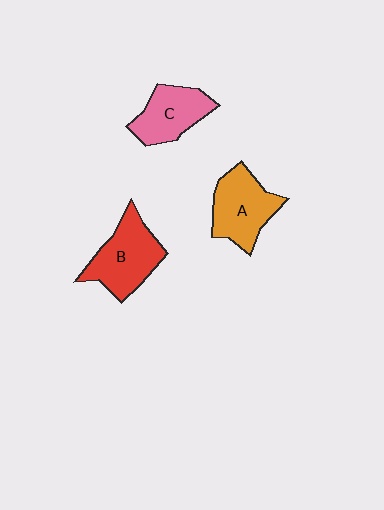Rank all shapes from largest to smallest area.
From largest to smallest: B (red), A (orange), C (pink).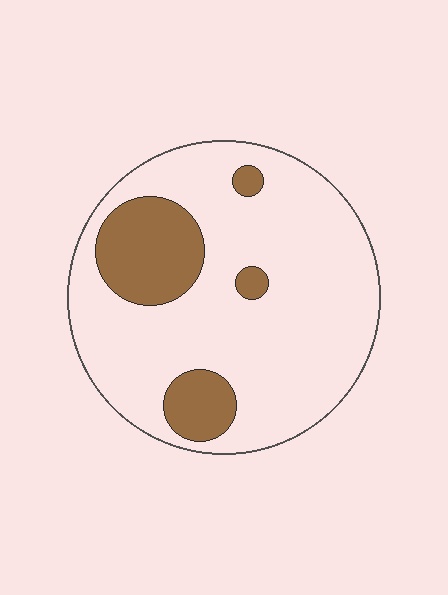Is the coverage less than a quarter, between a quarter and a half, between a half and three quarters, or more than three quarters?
Less than a quarter.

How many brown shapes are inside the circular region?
4.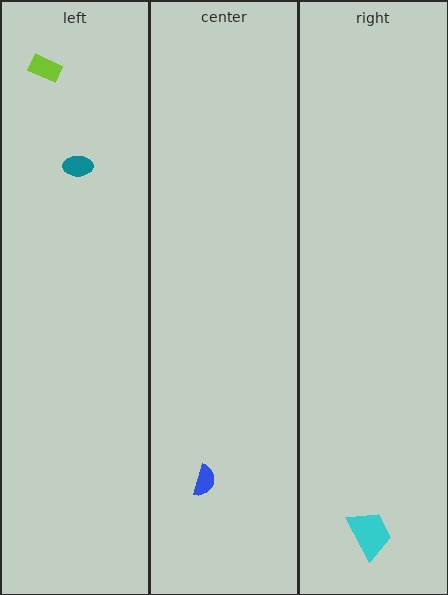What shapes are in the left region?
The lime rectangle, the teal ellipse.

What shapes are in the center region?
The blue semicircle.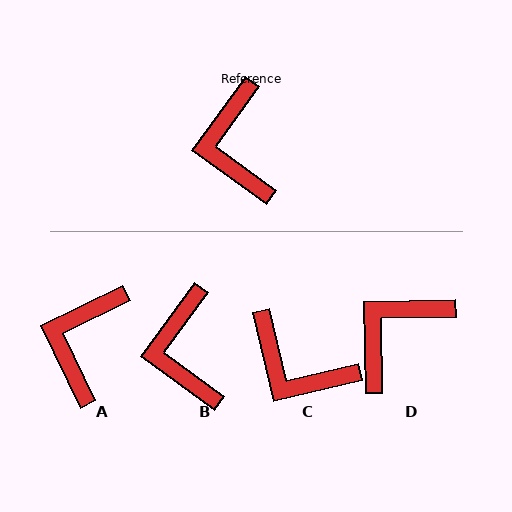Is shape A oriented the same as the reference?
No, it is off by about 28 degrees.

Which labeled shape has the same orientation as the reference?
B.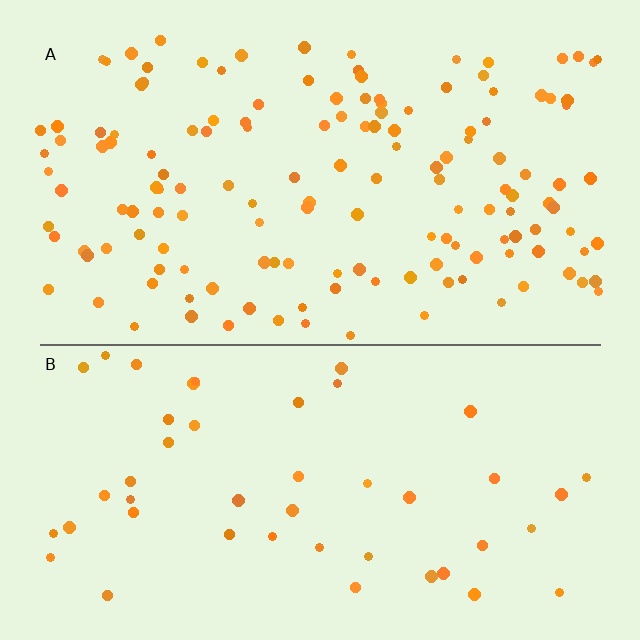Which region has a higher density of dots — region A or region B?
A (the top).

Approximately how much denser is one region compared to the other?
Approximately 3.1× — region A over region B.